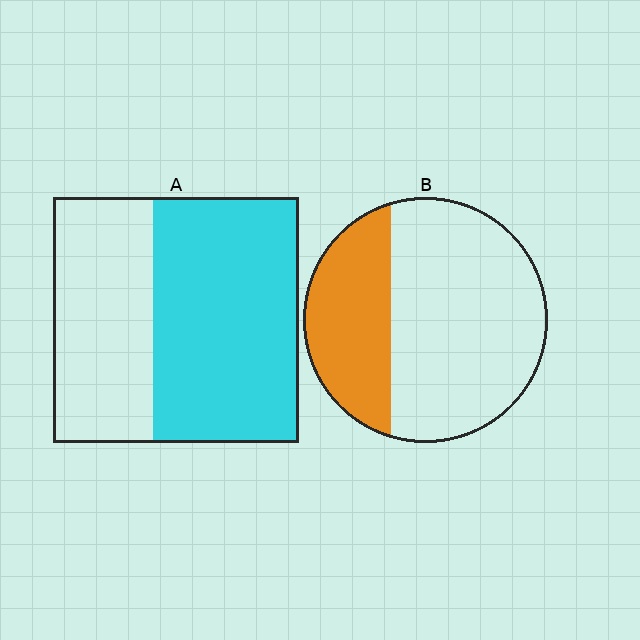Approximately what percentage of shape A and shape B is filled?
A is approximately 60% and B is approximately 30%.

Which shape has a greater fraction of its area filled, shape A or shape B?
Shape A.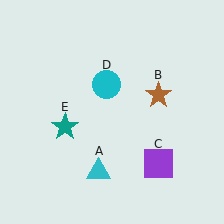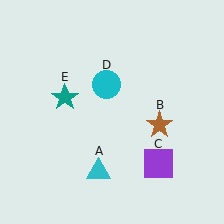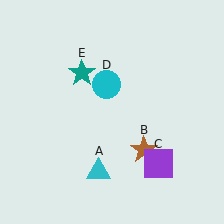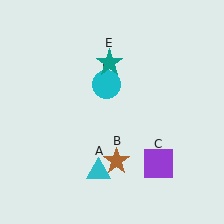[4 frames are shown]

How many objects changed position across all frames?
2 objects changed position: brown star (object B), teal star (object E).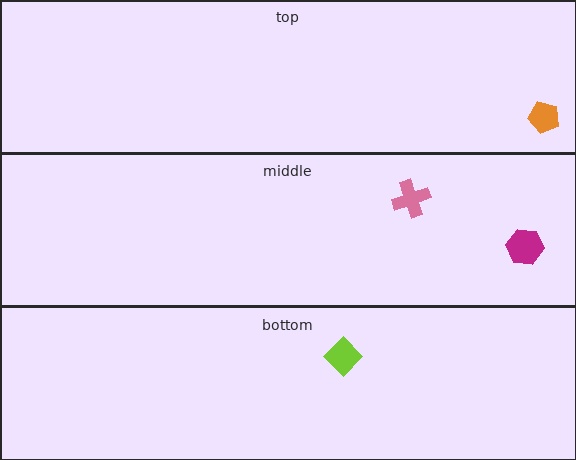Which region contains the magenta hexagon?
The middle region.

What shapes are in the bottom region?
The lime diamond.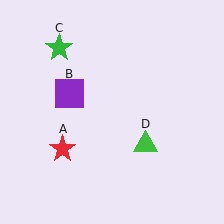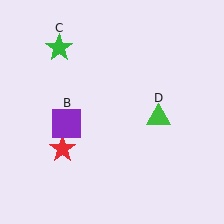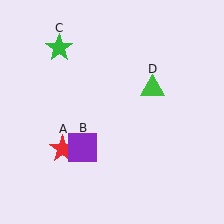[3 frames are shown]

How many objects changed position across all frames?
2 objects changed position: purple square (object B), green triangle (object D).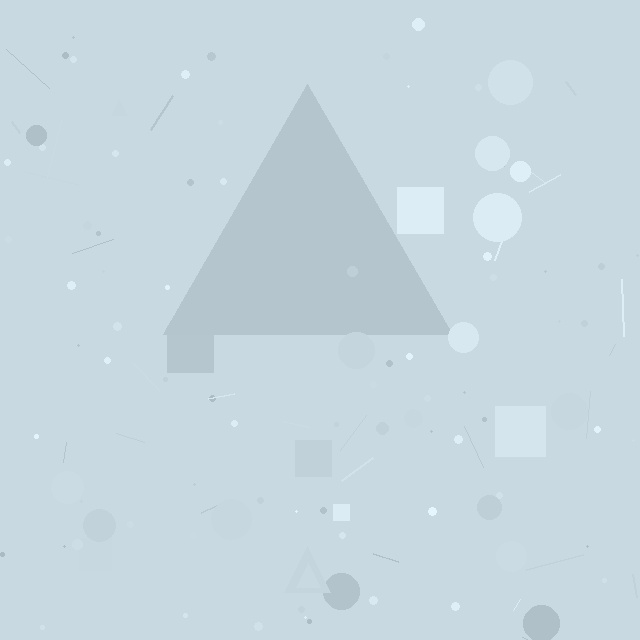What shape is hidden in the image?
A triangle is hidden in the image.